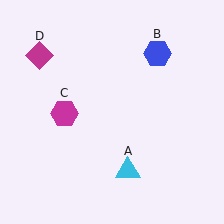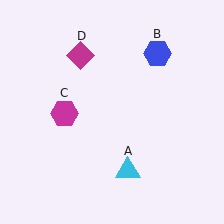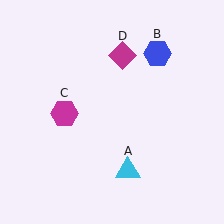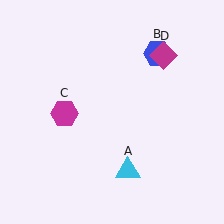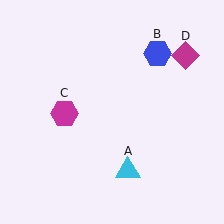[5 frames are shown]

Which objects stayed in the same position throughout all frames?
Cyan triangle (object A) and blue hexagon (object B) and magenta hexagon (object C) remained stationary.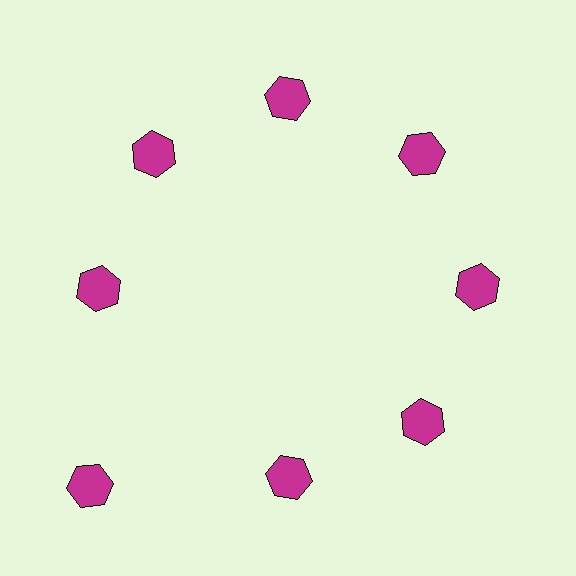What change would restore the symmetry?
The symmetry would be restored by moving it inward, back onto the ring so that all 8 hexagons sit at equal angles and equal distance from the center.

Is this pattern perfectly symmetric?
No. The 8 magenta hexagons are arranged in a ring, but one element near the 8 o'clock position is pushed outward from the center, breaking the 8-fold rotational symmetry.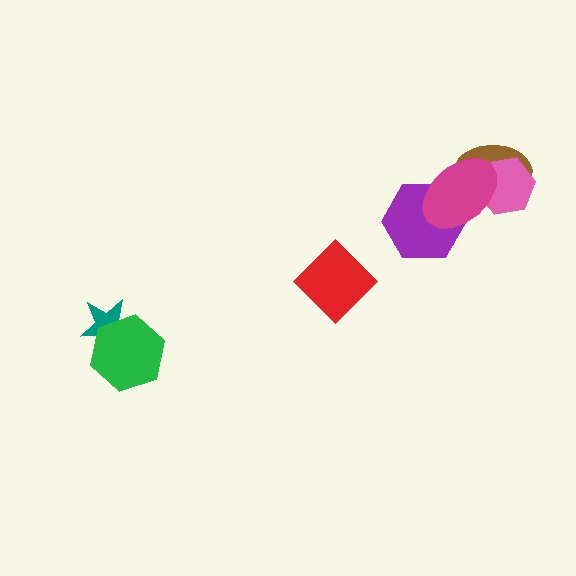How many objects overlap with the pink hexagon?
2 objects overlap with the pink hexagon.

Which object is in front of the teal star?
The green hexagon is in front of the teal star.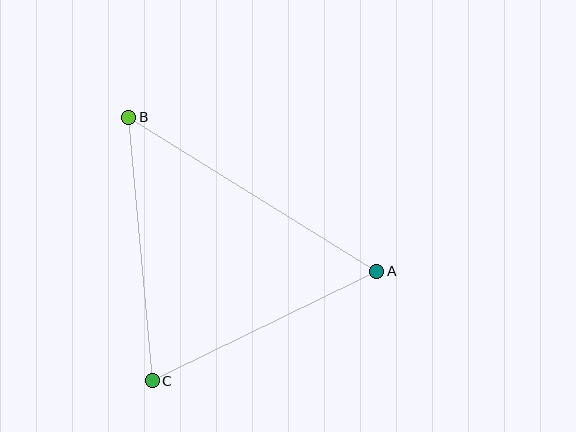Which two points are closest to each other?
Points A and C are closest to each other.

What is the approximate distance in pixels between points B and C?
The distance between B and C is approximately 265 pixels.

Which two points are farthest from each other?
Points A and B are farthest from each other.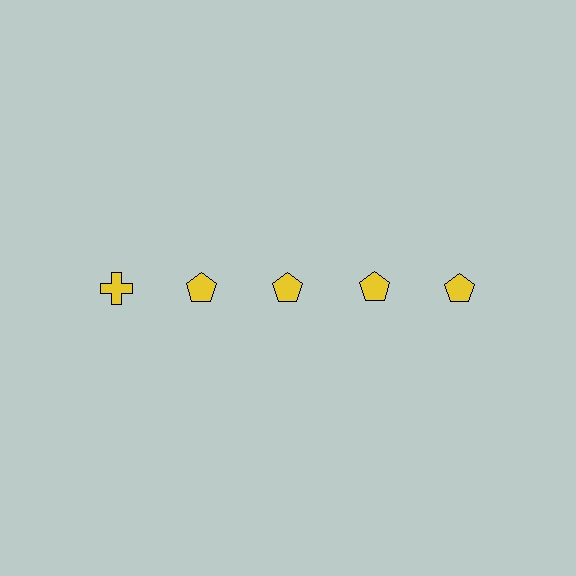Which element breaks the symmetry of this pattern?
The yellow cross in the top row, leftmost column breaks the symmetry. All other shapes are yellow pentagons.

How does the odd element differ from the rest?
It has a different shape: cross instead of pentagon.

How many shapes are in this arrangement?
There are 5 shapes arranged in a grid pattern.